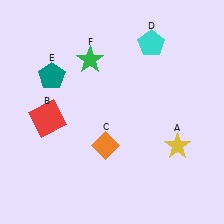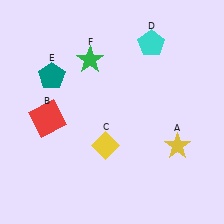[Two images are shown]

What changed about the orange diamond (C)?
In Image 1, C is orange. In Image 2, it changed to yellow.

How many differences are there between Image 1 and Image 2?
There is 1 difference between the two images.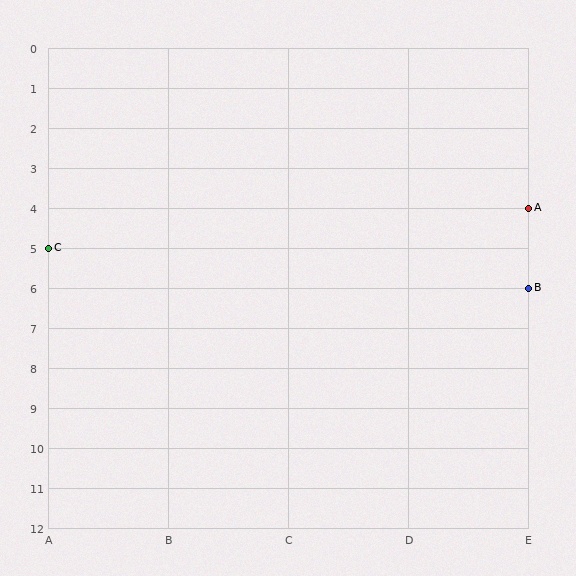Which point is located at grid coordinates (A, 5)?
Point C is at (A, 5).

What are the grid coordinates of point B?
Point B is at grid coordinates (E, 6).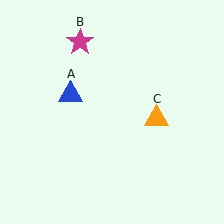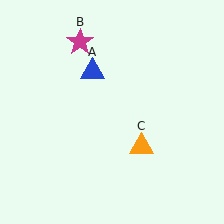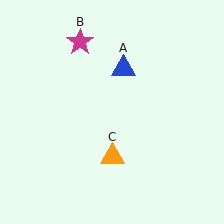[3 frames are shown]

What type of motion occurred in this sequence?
The blue triangle (object A), orange triangle (object C) rotated clockwise around the center of the scene.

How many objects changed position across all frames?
2 objects changed position: blue triangle (object A), orange triangle (object C).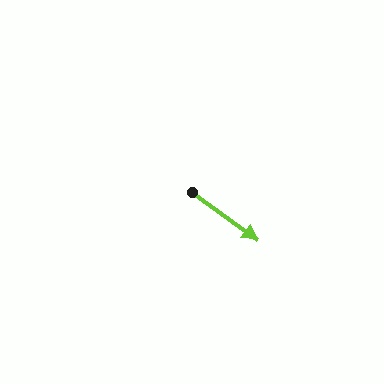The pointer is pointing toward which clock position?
Roughly 4 o'clock.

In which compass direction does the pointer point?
Southeast.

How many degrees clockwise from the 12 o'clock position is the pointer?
Approximately 126 degrees.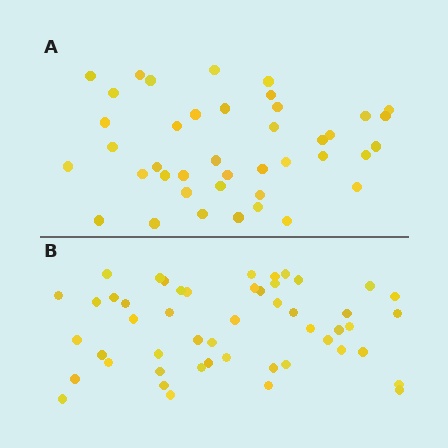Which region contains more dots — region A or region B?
Region B (the bottom region) has more dots.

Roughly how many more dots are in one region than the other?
Region B has roughly 8 or so more dots than region A.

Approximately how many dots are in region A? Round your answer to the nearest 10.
About 40 dots. (The exact count is 41, which rounds to 40.)